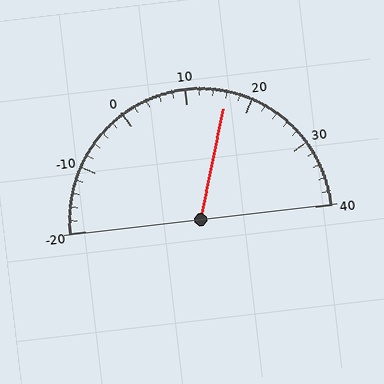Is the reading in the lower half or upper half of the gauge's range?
The reading is in the upper half of the range (-20 to 40).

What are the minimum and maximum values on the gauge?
The gauge ranges from -20 to 40.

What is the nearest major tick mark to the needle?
The nearest major tick mark is 20.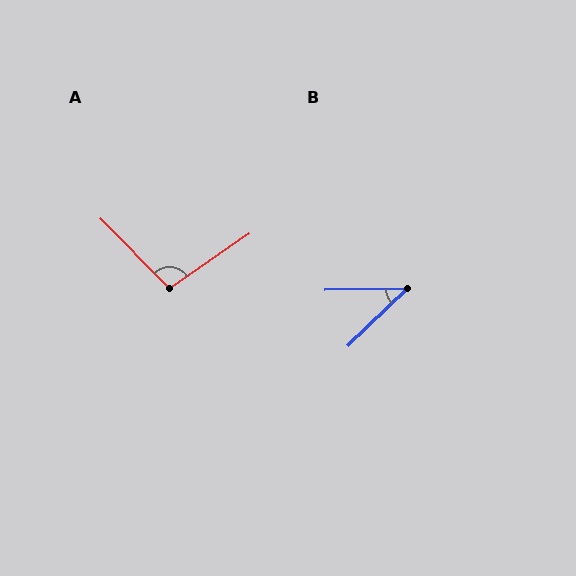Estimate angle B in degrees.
Approximately 43 degrees.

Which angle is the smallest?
B, at approximately 43 degrees.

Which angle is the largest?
A, at approximately 100 degrees.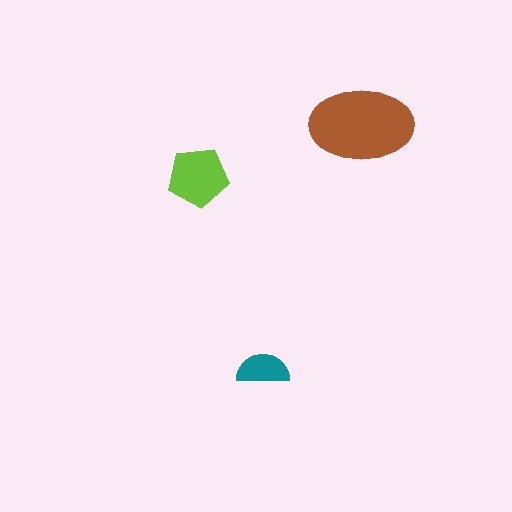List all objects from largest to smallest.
The brown ellipse, the lime pentagon, the teal semicircle.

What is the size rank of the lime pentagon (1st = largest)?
2nd.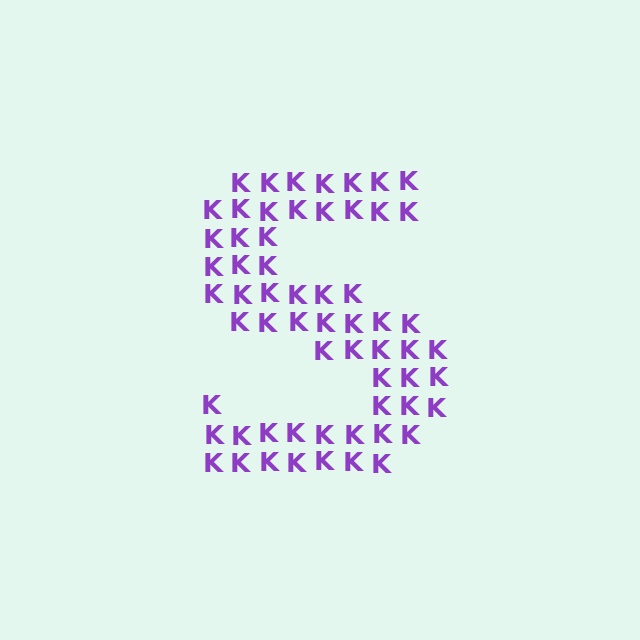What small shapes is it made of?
It is made of small letter K's.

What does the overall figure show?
The overall figure shows the letter S.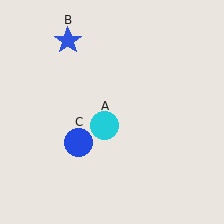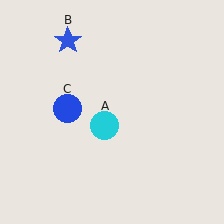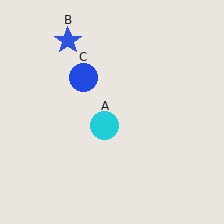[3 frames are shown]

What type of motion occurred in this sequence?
The blue circle (object C) rotated clockwise around the center of the scene.